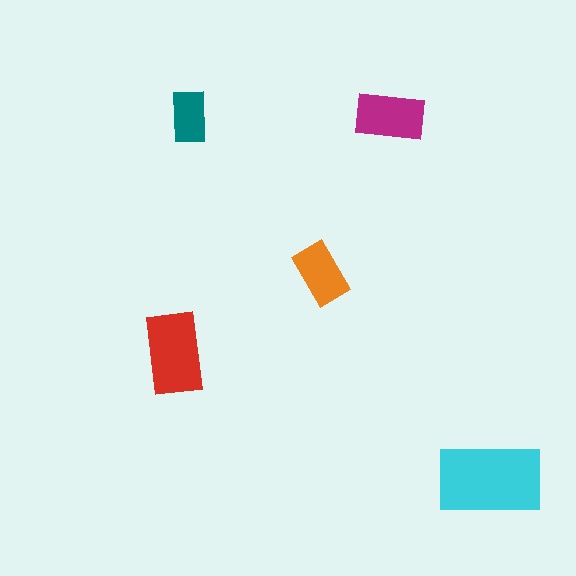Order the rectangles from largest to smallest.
the cyan one, the red one, the magenta one, the orange one, the teal one.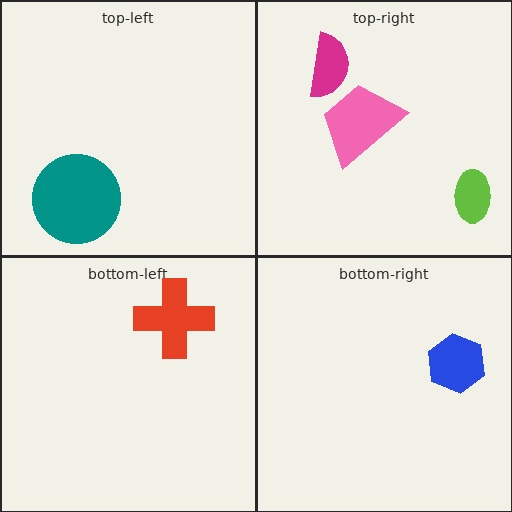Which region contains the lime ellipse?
The top-right region.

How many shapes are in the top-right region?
3.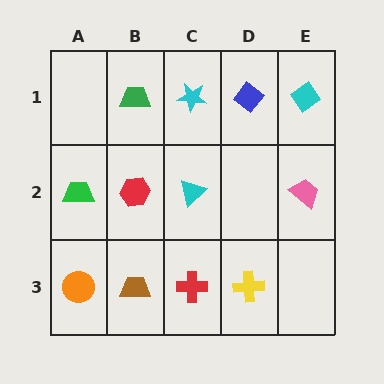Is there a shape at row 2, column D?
No, that cell is empty.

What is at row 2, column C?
A cyan triangle.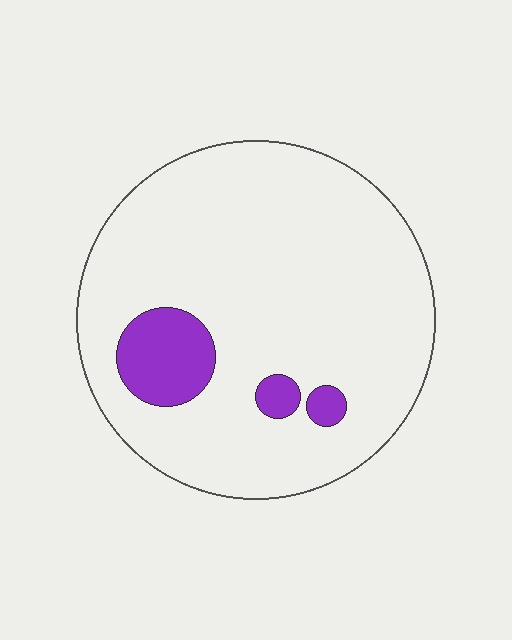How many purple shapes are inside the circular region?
3.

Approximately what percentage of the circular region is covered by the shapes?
Approximately 10%.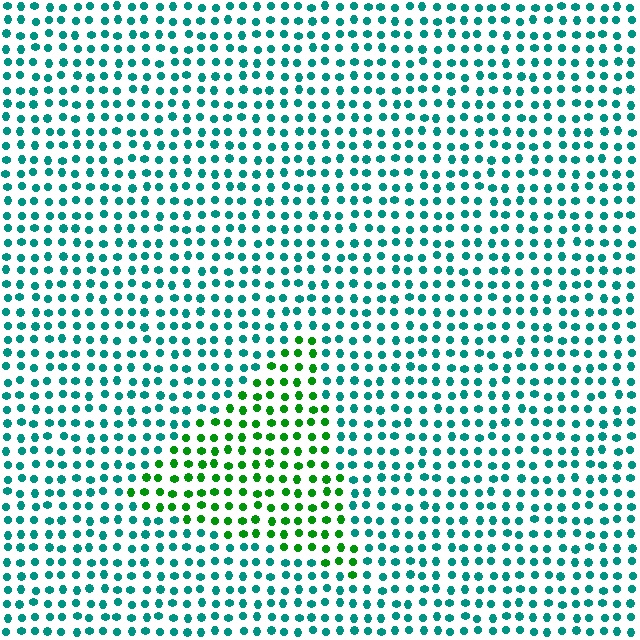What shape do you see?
I see a triangle.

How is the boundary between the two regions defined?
The boundary is defined purely by a slight shift in hue (about 48 degrees). Spacing, size, and orientation are identical on both sides.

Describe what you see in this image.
The image is filled with small teal elements in a uniform arrangement. A triangle-shaped region is visible where the elements are tinted to a slightly different hue, forming a subtle color boundary.